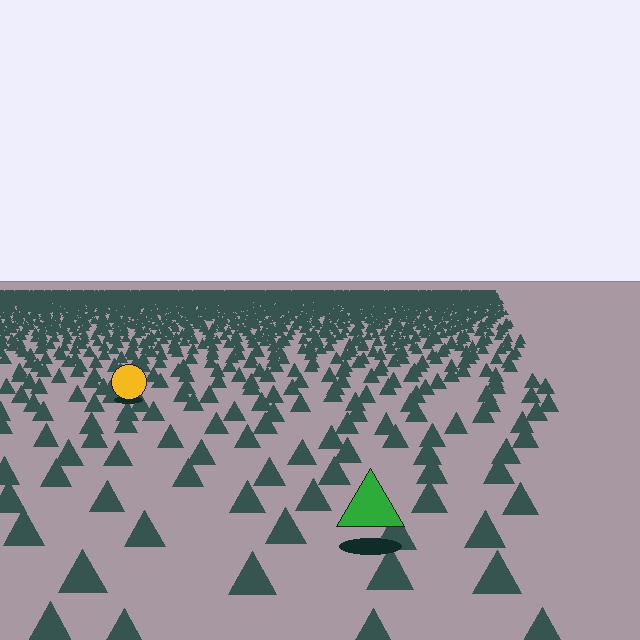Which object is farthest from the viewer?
The yellow circle is farthest from the viewer. It appears smaller and the ground texture around it is denser.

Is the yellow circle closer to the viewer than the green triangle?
No. The green triangle is closer — you can tell from the texture gradient: the ground texture is coarser near it.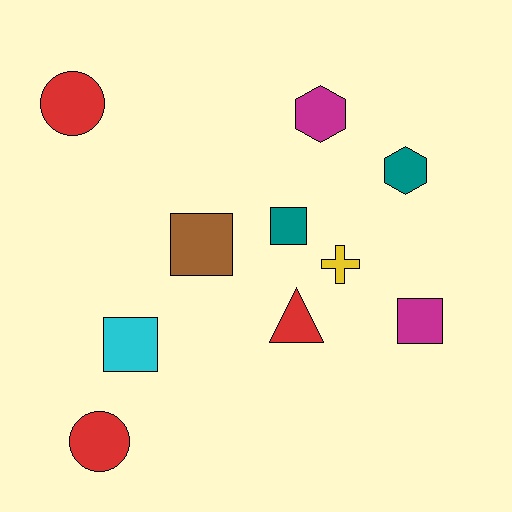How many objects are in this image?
There are 10 objects.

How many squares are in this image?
There are 4 squares.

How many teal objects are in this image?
There are 2 teal objects.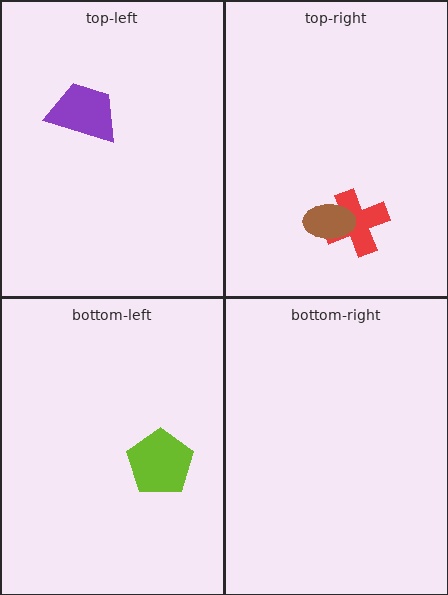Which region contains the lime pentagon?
The bottom-left region.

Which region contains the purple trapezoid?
The top-left region.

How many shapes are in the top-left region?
1.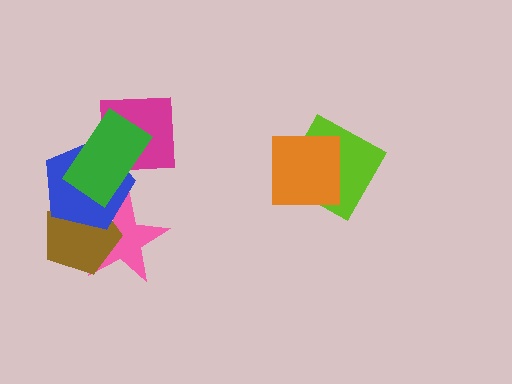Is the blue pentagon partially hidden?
Yes, it is partially covered by another shape.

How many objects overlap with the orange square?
1 object overlaps with the orange square.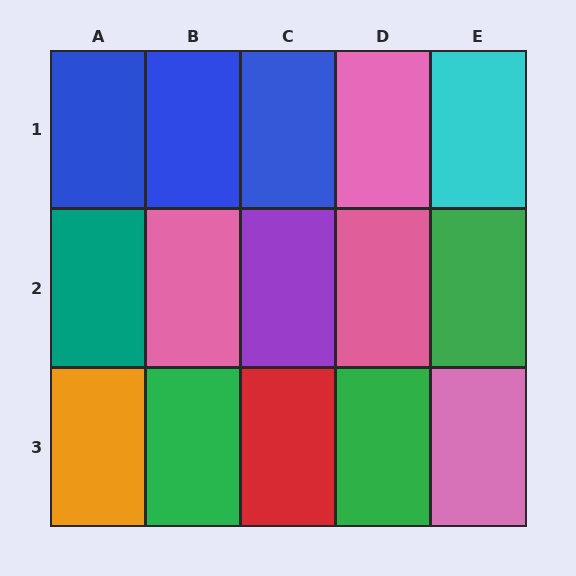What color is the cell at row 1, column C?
Blue.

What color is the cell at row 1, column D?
Pink.